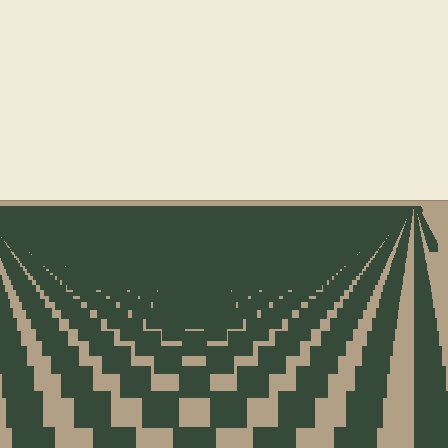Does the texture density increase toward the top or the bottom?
Density increases toward the top.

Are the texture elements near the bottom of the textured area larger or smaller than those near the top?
Larger. Near the bottom, elements are closer to the viewer and appear at a bigger on-screen size.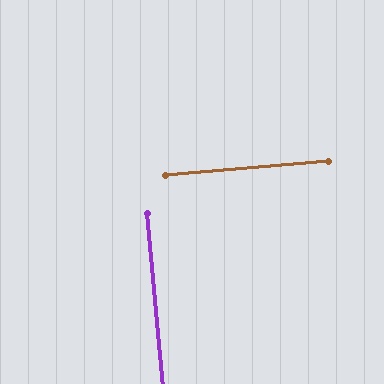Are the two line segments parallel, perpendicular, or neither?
Perpendicular — they meet at approximately 90°.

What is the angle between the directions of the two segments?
Approximately 90 degrees.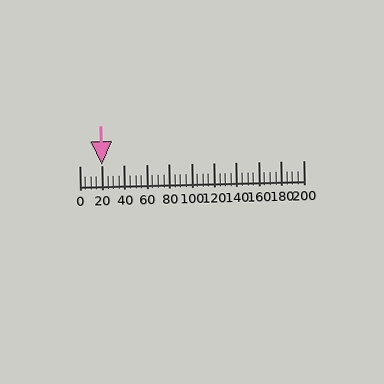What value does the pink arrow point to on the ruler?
The pink arrow points to approximately 20.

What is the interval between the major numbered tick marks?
The major tick marks are spaced 20 units apart.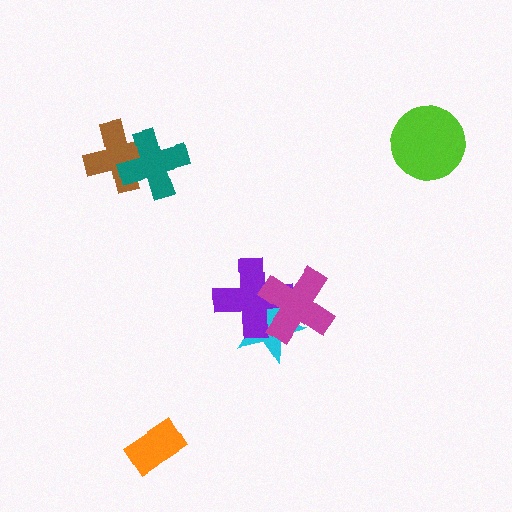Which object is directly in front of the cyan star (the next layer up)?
The purple cross is directly in front of the cyan star.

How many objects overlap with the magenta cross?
2 objects overlap with the magenta cross.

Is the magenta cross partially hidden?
No, no other shape covers it.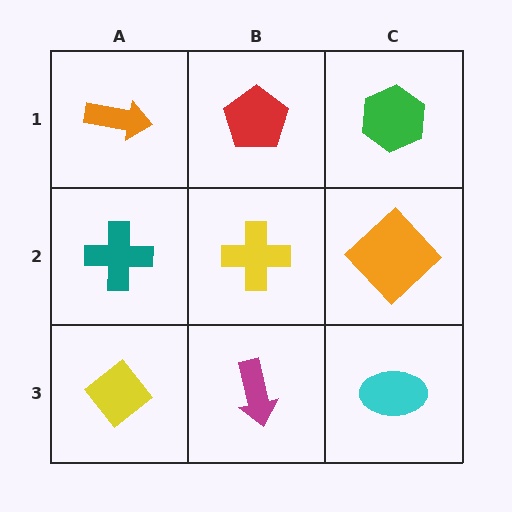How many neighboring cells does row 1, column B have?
3.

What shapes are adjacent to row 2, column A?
An orange arrow (row 1, column A), a yellow diamond (row 3, column A), a yellow cross (row 2, column B).